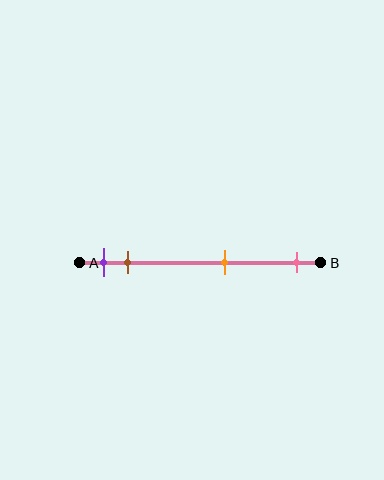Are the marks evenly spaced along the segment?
No, the marks are not evenly spaced.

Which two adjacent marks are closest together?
The purple and brown marks are the closest adjacent pair.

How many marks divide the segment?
There are 4 marks dividing the segment.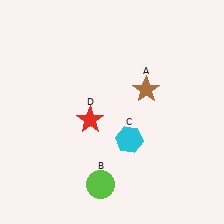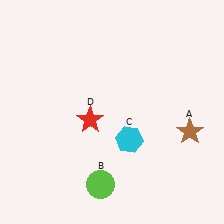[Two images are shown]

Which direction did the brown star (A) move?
The brown star (A) moved right.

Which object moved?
The brown star (A) moved right.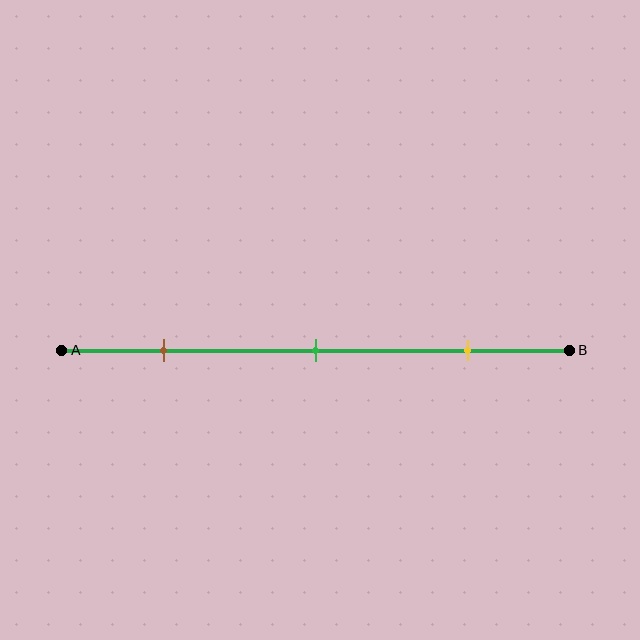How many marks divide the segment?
There are 3 marks dividing the segment.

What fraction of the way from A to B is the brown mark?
The brown mark is approximately 20% (0.2) of the way from A to B.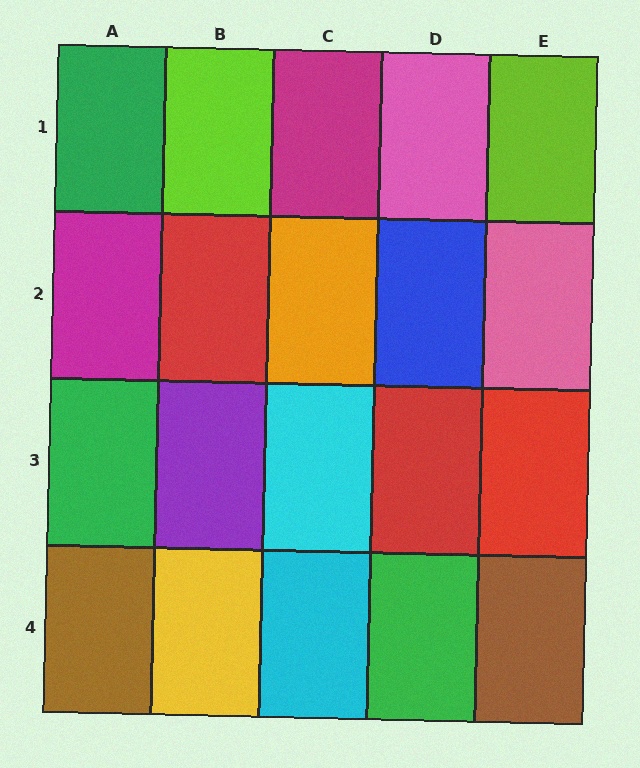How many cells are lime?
2 cells are lime.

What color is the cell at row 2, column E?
Pink.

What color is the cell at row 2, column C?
Orange.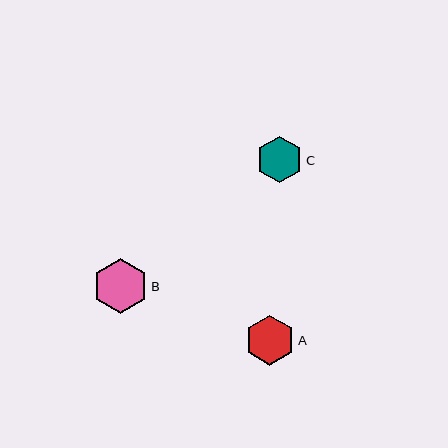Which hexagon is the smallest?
Hexagon C is the smallest with a size of approximately 47 pixels.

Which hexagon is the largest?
Hexagon B is the largest with a size of approximately 55 pixels.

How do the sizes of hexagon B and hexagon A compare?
Hexagon B and hexagon A are approximately the same size.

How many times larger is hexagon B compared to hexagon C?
Hexagon B is approximately 1.2 times the size of hexagon C.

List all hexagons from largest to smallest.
From largest to smallest: B, A, C.